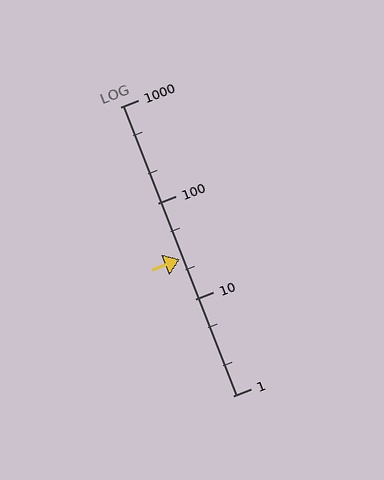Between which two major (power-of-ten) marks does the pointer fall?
The pointer is between 10 and 100.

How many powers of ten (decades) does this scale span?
The scale spans 3 decades, from 1 to 1000.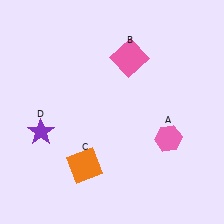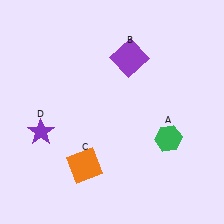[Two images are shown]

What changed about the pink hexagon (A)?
In Image 1, A is pink. In Image 2, it changed to green.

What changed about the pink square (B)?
In Image 1, B is pink. In Image 2, it changed to purple.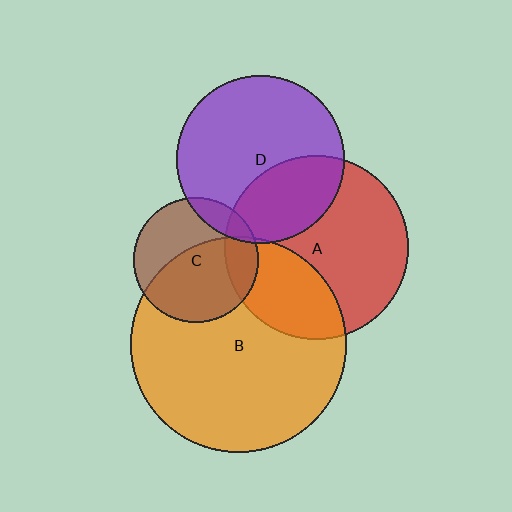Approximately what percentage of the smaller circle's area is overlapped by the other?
Approximately 55%.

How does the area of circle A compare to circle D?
Approximately 1.2 times.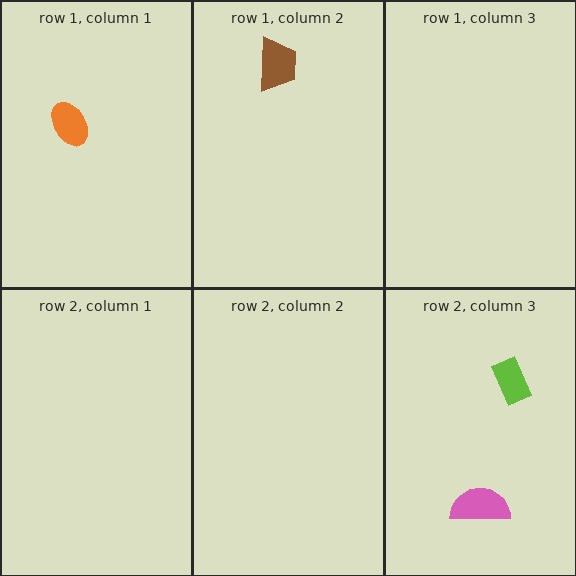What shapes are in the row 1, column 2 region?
The brown trapezoid.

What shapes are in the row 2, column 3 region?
The pink semicircle, the lime rectangle.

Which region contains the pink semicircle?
The row 2, column 3 region.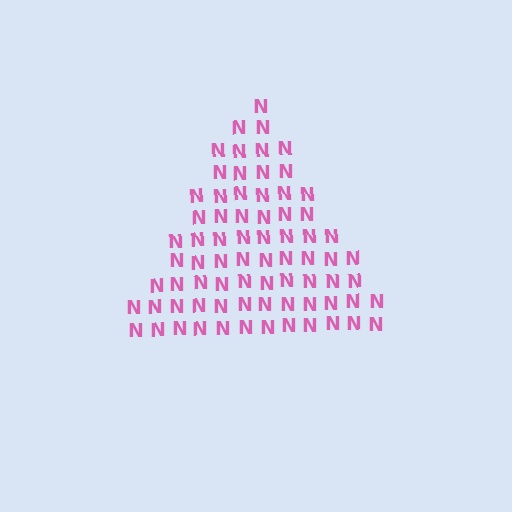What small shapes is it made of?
It is made of small letter N's.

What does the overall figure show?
The overall figure shows a triangle.